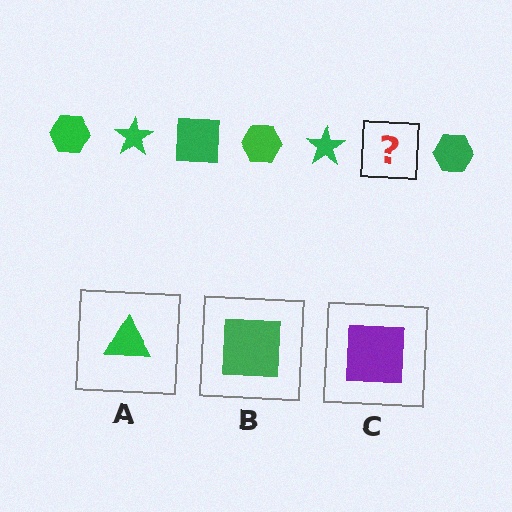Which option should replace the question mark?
Option B.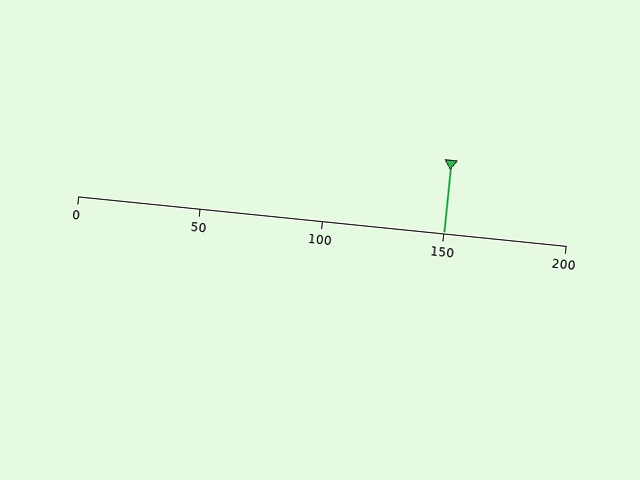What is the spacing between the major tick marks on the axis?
The major ticks are spaced 50 apart.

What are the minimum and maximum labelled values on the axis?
The axis runs from 0 to 200.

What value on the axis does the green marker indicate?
The marker indicates approximately 150.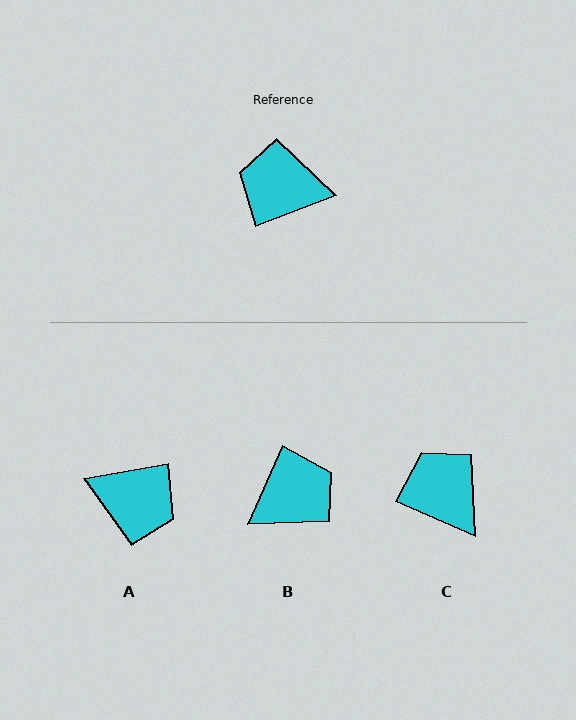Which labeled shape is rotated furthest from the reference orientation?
A, about 169 degrees away.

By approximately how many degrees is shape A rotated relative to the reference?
Approximately 169 degrees counter-clockwise.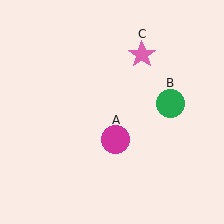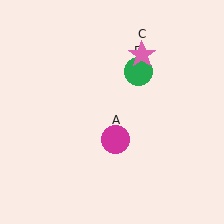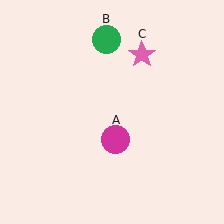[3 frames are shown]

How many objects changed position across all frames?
1 object changed position: green circle (object B).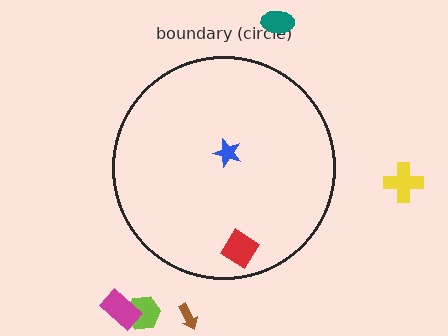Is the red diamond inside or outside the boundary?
Inside.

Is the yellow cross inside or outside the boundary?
Outside.